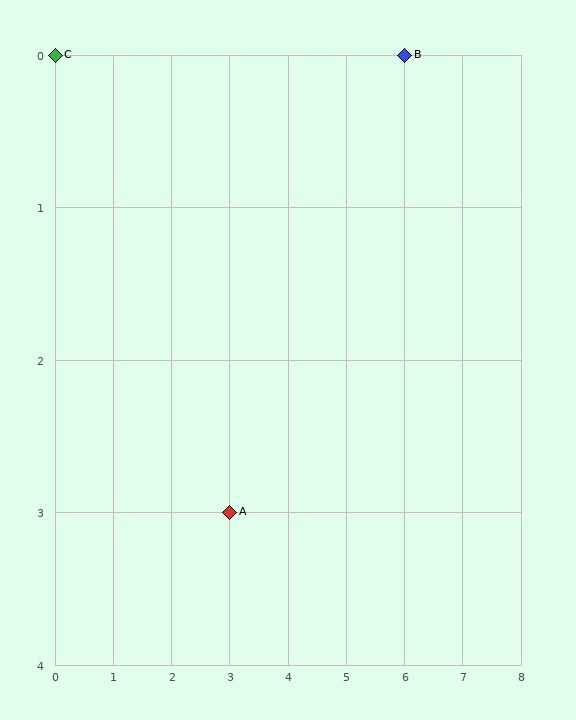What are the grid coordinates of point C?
Point C is at grid coordinates (0, 0).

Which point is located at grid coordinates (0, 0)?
Point C is at (0, 0).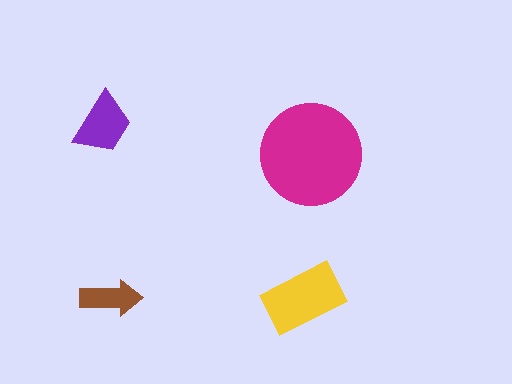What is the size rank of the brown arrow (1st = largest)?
4th.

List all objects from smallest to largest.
The brown arrow, the purple trapezoid, the yellow rectangle, the magenta circle.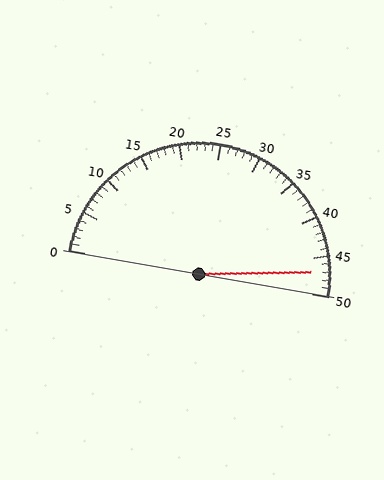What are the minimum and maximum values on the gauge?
The gauge ranges from 0 to 50.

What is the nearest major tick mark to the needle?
The nearest major tick mark is 45.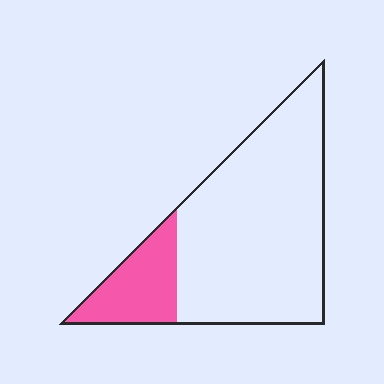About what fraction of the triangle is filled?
About one fifth (1/5).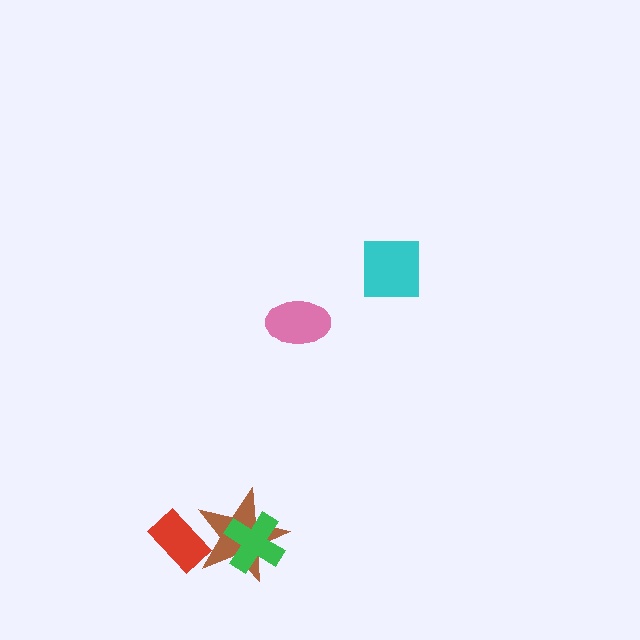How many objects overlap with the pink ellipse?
0 objects overlap with the pink ellipse.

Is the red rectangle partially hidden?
Yes, it is partially covered by another shape.